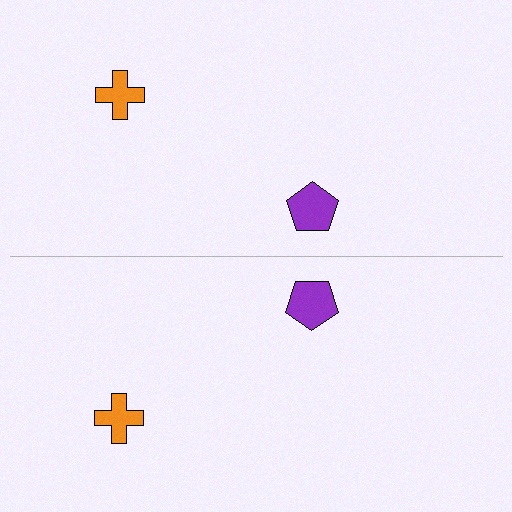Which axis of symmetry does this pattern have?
The pattern has a horizontal axis of symmetry running through the center of the image.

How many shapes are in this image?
There are 4 shapes in this image.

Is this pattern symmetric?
Yes, this pattern has bilateral (reflection) symmetry.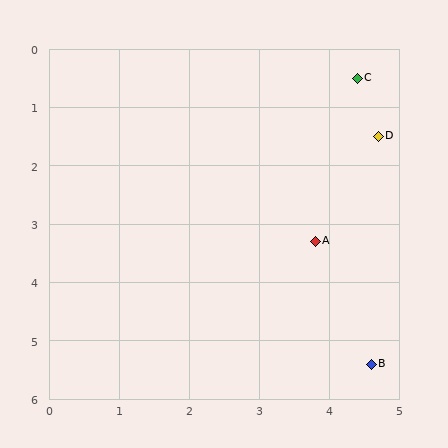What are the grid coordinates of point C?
Point C is at approximately (4.4, 0.5).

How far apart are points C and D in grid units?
Points C and D are about 1.0 grid units apart.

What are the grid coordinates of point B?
Point B is at approximately (4.6, 5.4).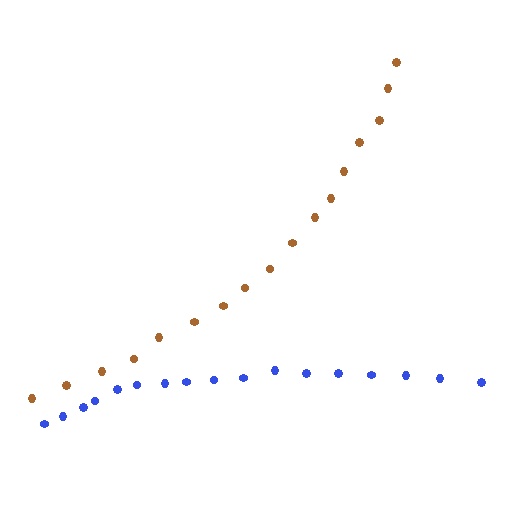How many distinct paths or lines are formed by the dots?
There are 2 distinct paths.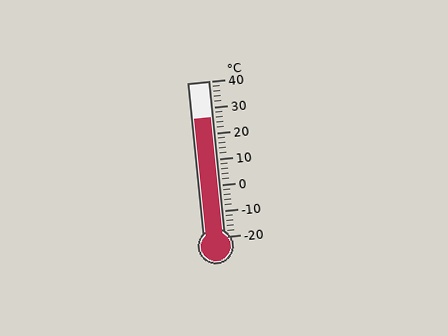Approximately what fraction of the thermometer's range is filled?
The thermometer is filled to approximately 75% of its range.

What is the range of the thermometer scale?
The thermometer scale ranges from -20°C to 40°C.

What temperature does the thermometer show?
The thermometer shows approximately 26°C.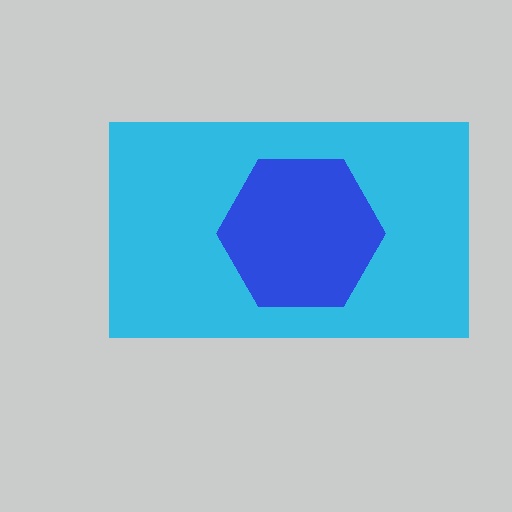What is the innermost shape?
The blue hexagon.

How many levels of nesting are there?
2.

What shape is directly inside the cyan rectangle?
The blue hexagon.